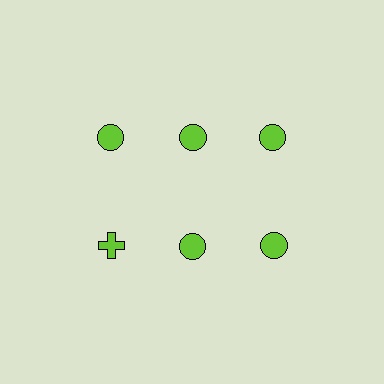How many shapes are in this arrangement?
There are 6 shapes arranged in a grid pattern.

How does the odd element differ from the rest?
It has a different shape: cross instead of circle.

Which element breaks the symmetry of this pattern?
The lime cross in the second row, leftmost column breaks the symmetry. All other shapes are lime circles.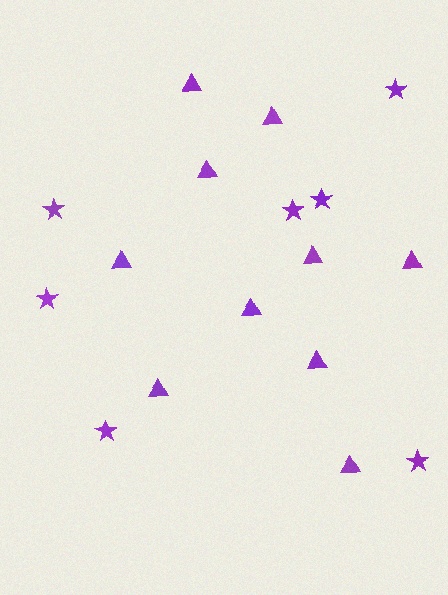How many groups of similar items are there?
There are 2 groups: one group of triangles (10) and one group of stars (7).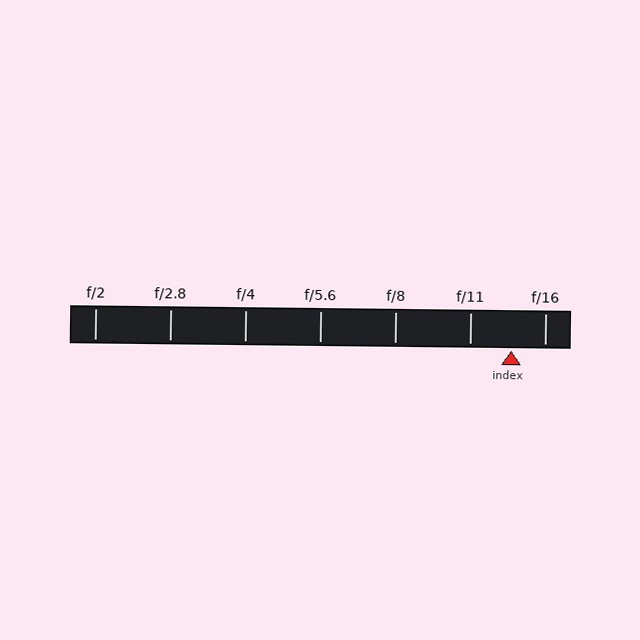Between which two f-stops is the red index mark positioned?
The index mark is between f/11 and f/16.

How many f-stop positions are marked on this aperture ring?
There are 7 f-stop positions marked.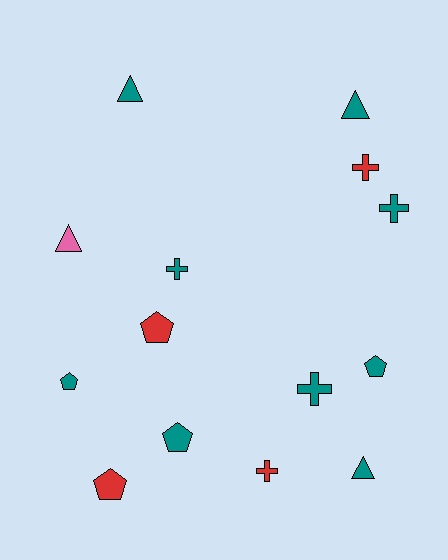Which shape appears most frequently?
Cross, with 5 objects.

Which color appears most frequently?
Teal, with 9 objects.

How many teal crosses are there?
There are 3 teal crosses.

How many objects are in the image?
There are 14 objects.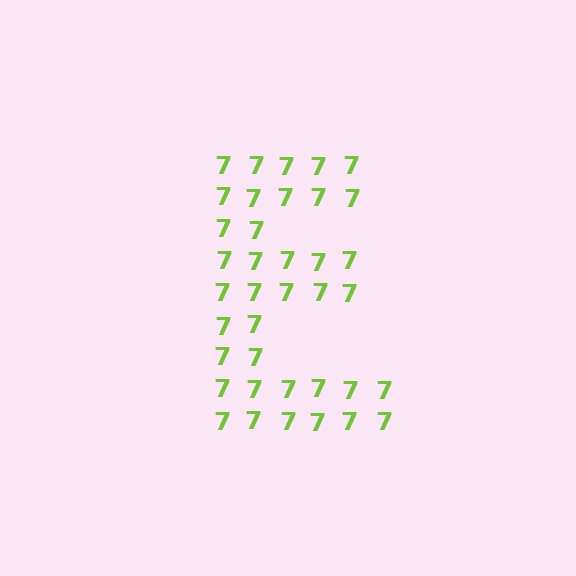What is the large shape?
The large shape is the letter E.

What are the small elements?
The small elements are digit 7's.